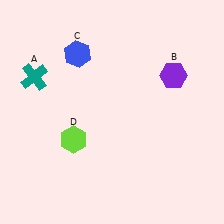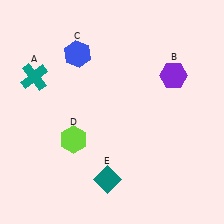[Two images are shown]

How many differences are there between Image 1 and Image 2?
There is 1 difference between the two images.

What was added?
A teal diamond (E) was added in Image 2.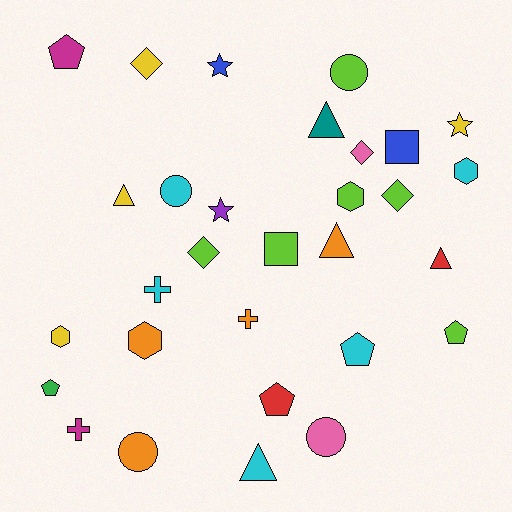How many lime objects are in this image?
There are 6 lime objects.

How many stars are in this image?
There are 3 stars.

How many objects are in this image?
There are 30 objects.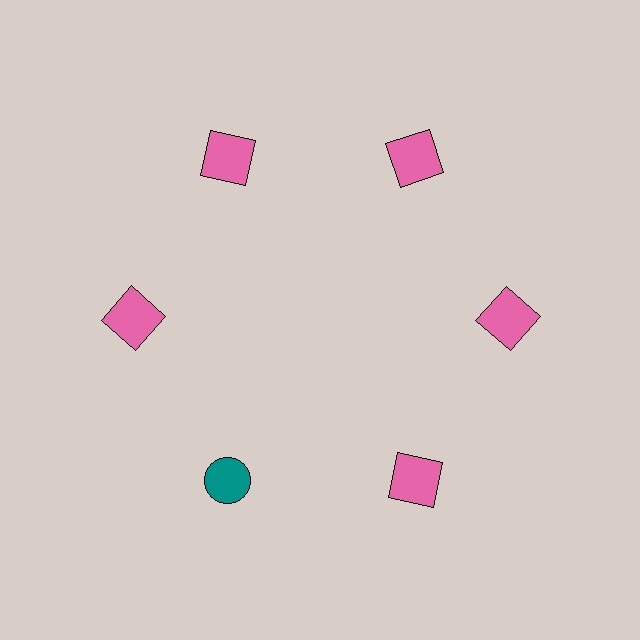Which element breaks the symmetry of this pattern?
The teal circle at roughly the 7 o'clock position breaks the symmetry. All other shapes are pink squares.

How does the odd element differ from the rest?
It differs in both color (teal instead of pink) and shape (circle instead of square).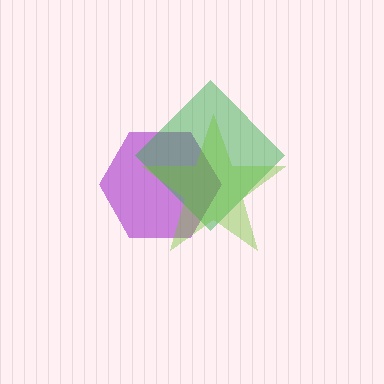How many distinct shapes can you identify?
There are 3 distinct shapes: a purple hexagon, a green diamond, a lime star.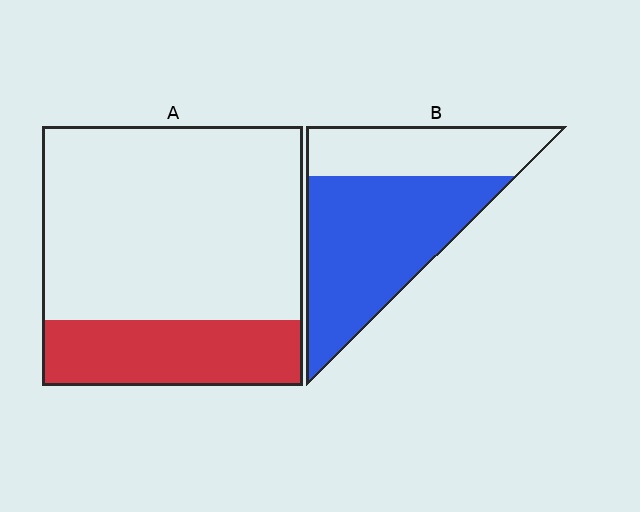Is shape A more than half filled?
No.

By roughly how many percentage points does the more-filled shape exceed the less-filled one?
By roughly 40 percentage points (B over A).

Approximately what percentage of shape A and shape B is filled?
A is approximately 25% and B is approximately 65%.